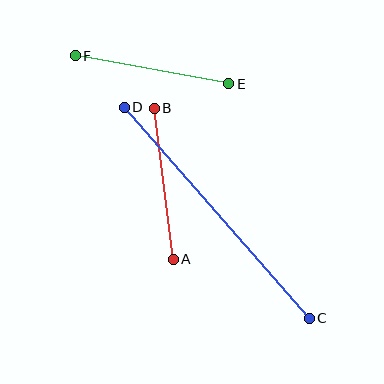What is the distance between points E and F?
The distance is approximately 156 pixels.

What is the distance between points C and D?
The distance is approximately 280 pixels.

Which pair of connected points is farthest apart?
Points C and D are farthest apart.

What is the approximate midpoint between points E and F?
The midpoint is at approximately (152, 70) pixels.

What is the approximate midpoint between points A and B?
The midpoint is at approximately (164, 184) pixels.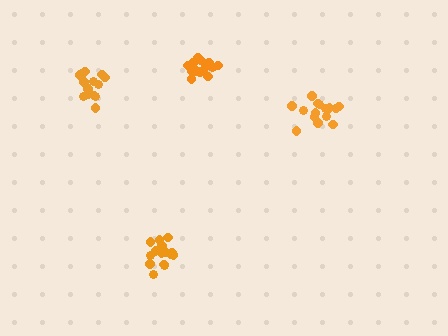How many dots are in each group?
Group 1: 15 dots, Group 2: 14 dots, Group 3: 15 dots, Group 4: 14 dots (58 total).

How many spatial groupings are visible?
There are 4 spatial groupings.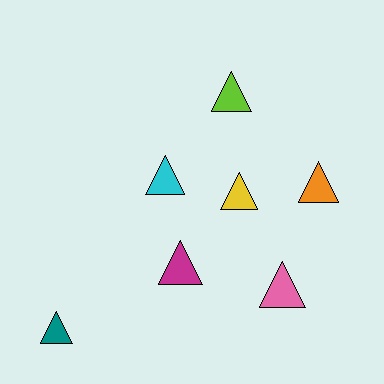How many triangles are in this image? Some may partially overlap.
There are 7 triangles.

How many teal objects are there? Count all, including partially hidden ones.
There is 1 teal object.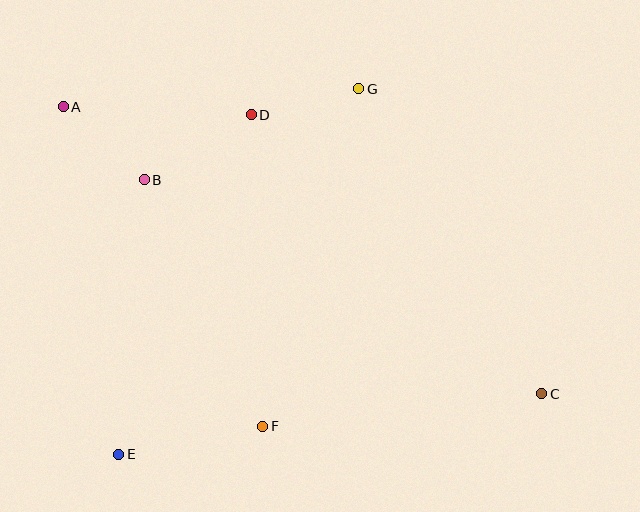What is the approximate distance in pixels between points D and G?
The distance between D and G is approximately 111 pixels.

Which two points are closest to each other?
Points A and B are closest to each other.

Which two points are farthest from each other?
Points A and C are farthest from each other.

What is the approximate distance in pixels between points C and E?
The distance between C and E is approximately 427 pixels.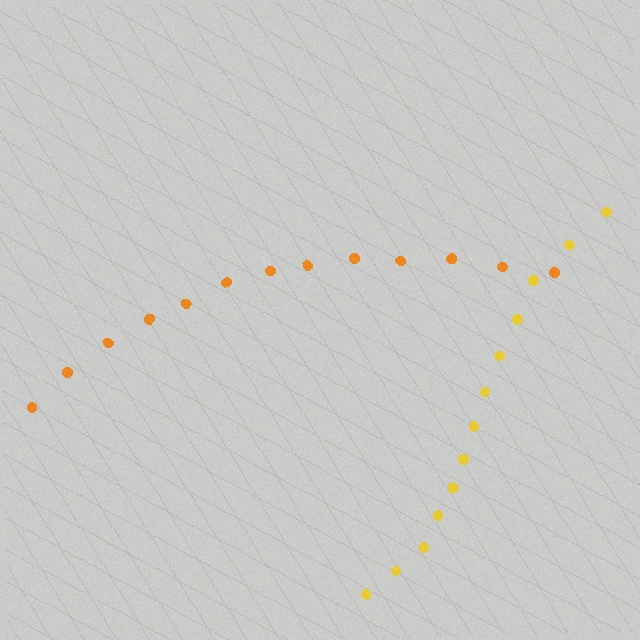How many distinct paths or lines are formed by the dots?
There are 2 distinct paths.